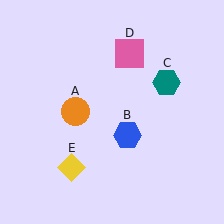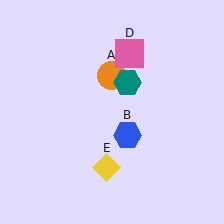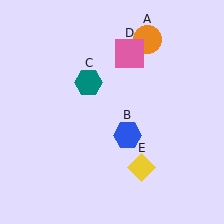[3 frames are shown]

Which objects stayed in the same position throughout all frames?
Blue hexagon (object B) and pink square (object D) remained stationary.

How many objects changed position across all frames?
3 objects changed position: orange circle (object A), teal hexagon (object C), yellow diamond (object E).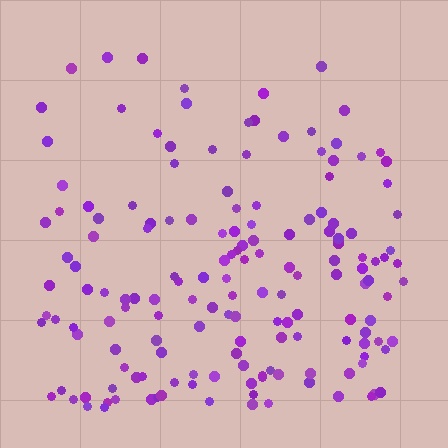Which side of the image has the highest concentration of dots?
The bottom.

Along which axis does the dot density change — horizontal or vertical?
Vertical.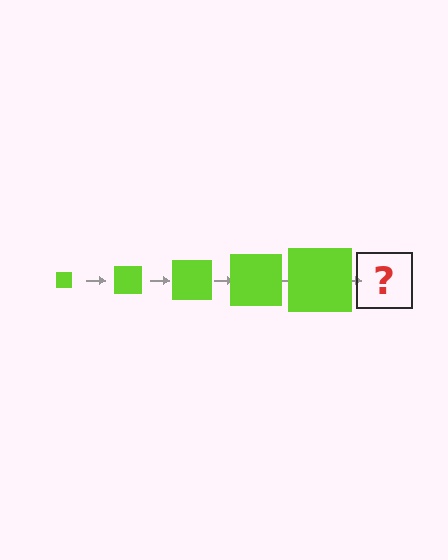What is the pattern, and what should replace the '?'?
The pattern is that the square gets progressively larger each step. The '?' should be a lime square, larger than the previous one.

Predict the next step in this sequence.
The next step is a lime square, larger than the previous one.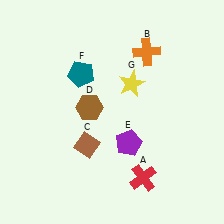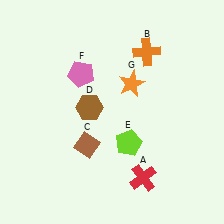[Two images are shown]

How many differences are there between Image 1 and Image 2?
There are 3 differences between the two images.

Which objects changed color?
E changed from purple to lime. F changed from teal to pink. G changed from yellow to orange.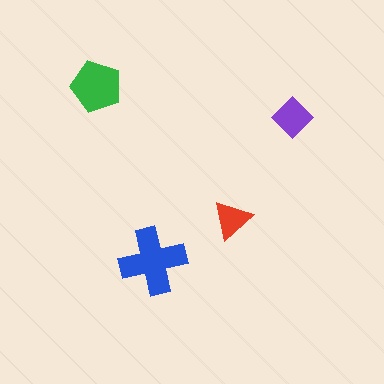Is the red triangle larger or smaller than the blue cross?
Smaller.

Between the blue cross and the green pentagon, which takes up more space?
The blue cross.